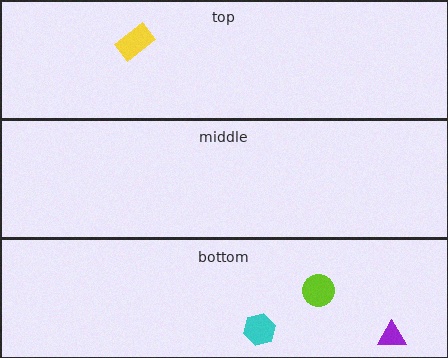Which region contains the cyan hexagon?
The bottom region.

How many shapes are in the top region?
1.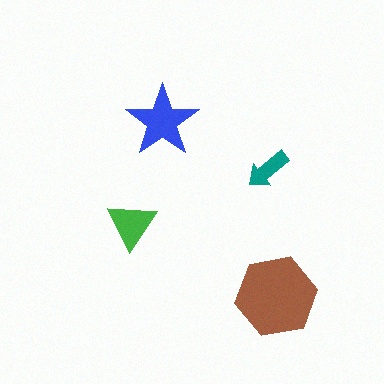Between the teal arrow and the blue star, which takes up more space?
The blue star.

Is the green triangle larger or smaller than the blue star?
Smaller.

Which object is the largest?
The brown hexagon.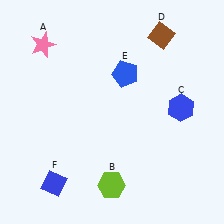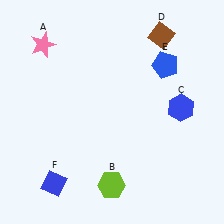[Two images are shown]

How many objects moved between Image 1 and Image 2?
1 object moved between the two images.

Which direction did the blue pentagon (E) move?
The blue pentagon (E) moved right.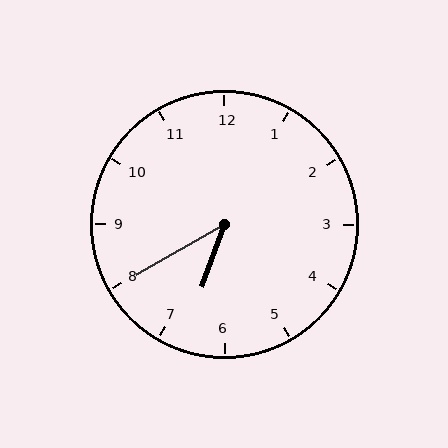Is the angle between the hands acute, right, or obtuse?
It is acute.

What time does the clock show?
6:40.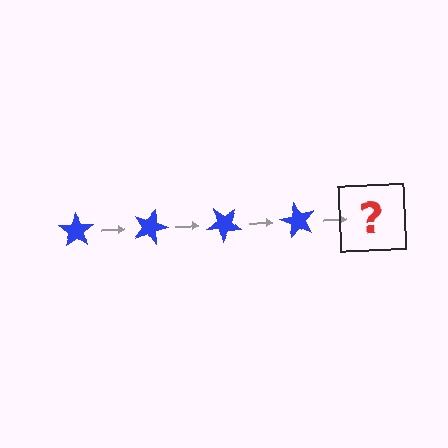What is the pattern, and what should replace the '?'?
The pattern is that the star rotates 20 degrees each step. The '?' should be a blue star rotated 80 degrees.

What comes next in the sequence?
The next element should be a blue star rotated 80 degrees.